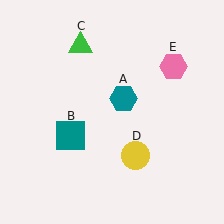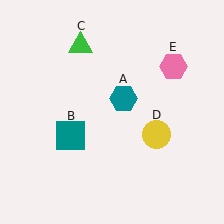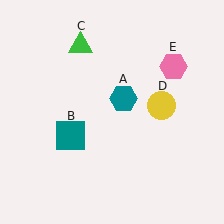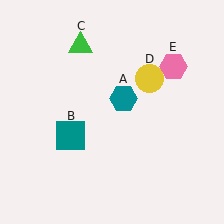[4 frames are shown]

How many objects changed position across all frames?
1 object changed position: yellow circle (object D).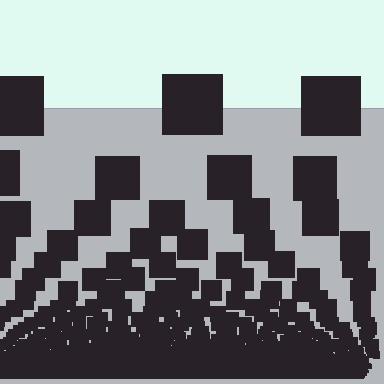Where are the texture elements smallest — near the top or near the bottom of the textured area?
Near the bottom.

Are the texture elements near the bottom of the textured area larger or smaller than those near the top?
Smaller. The gradient is inverted — elements near the bottom are smaller and denser.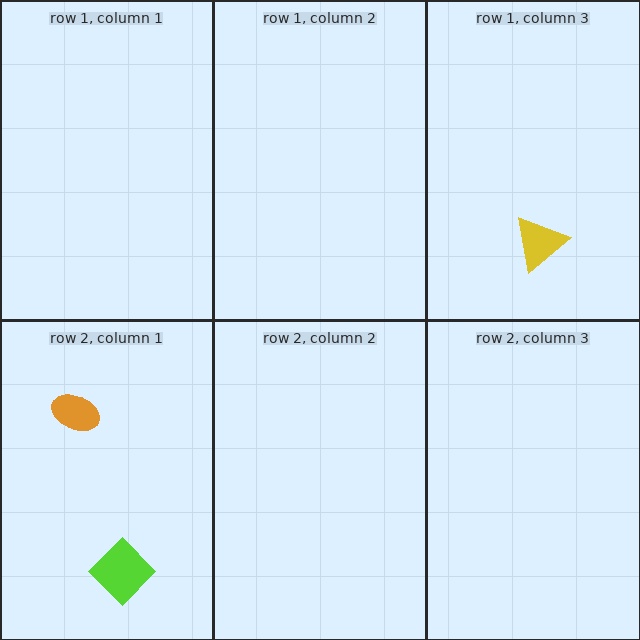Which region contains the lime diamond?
The row 2, column 1 region.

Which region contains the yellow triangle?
The row 1, column 3 region.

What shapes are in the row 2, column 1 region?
The lime diamond, the orange ellipse.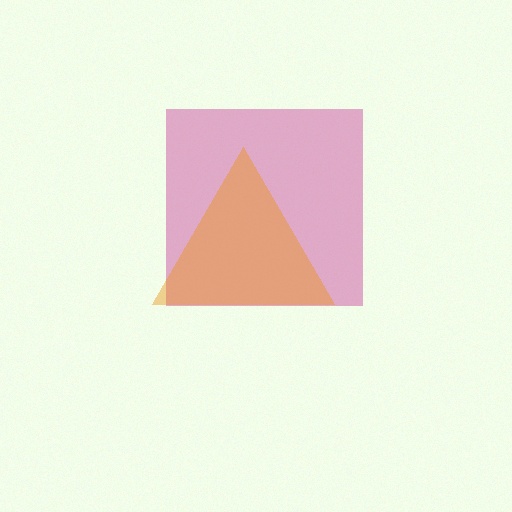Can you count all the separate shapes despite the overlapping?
Yes, there are 2 separate shapes.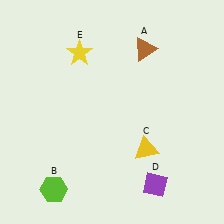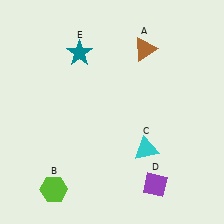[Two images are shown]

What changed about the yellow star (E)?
In Image 1, E is yellow. In Image 2, it changed to teal.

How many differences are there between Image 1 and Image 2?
There are 2 differences between the two images.